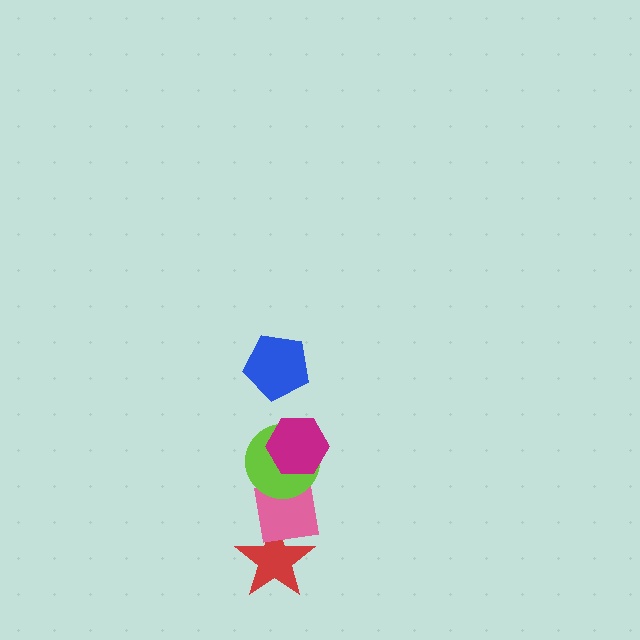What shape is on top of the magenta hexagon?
The blue pentagon is on top of the magenta hexagon.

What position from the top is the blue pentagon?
The blue pentagon is 1st from the top.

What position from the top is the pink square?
The pink square is 4th from the top.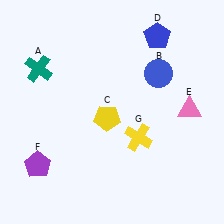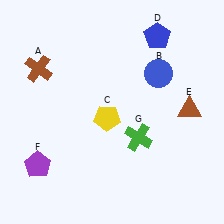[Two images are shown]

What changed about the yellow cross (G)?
In Image 1, G is yellow. In Image 2, it changed to green.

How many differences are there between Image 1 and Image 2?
There are 3 differences between the two images.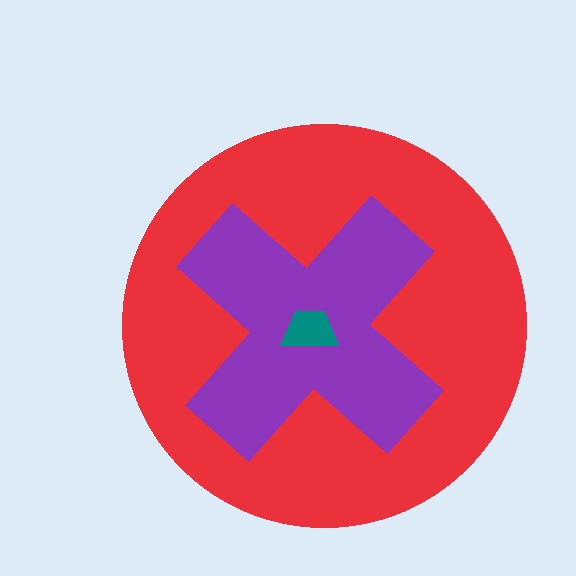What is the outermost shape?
The red circle.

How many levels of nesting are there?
3.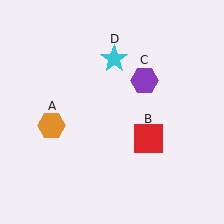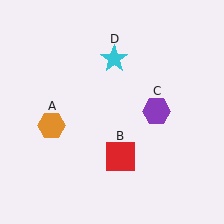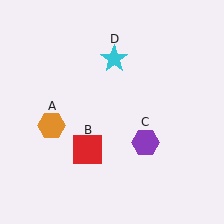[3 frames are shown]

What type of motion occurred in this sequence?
The red square (object B), purple hexagon (object C) rotated clockwise around the center of the scene.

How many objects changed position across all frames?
2 objects changed position: red square (object B), purple hexagon (object C).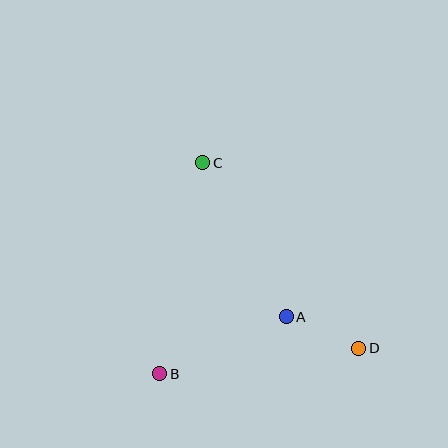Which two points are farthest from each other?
Points C and D are farthest from each other.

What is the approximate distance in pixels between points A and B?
The distance between A and B is approximately 139 pixels.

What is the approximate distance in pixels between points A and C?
The distance between A and C is approximately 175 pixels.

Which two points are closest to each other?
Points A and D are closest to each other.